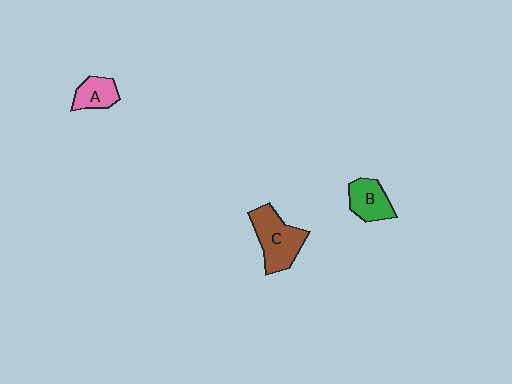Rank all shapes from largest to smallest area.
From largest to smallest: C (brown), B (green), A (pink).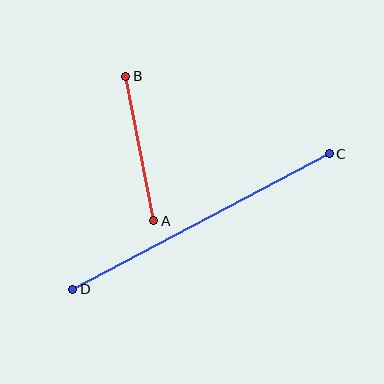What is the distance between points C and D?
The distance is approximately 290 pixels.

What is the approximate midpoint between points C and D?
The midpoint is at approximately (201, 222) pixels.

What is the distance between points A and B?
The distance is approximately 147 pixels.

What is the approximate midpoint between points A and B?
The midpoint is at approximately (140, 148) pixels.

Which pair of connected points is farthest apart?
Points C and D are farthest apart.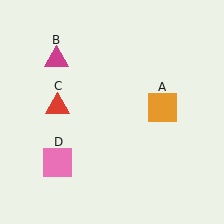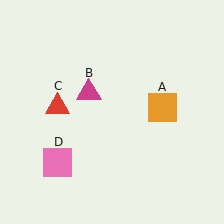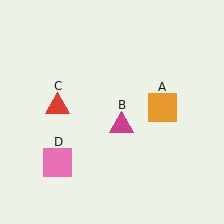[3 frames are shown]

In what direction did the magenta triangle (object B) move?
The magenta triangle (object B) moved down and to the right.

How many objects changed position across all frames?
1 object changed position: magenta triangle (object B).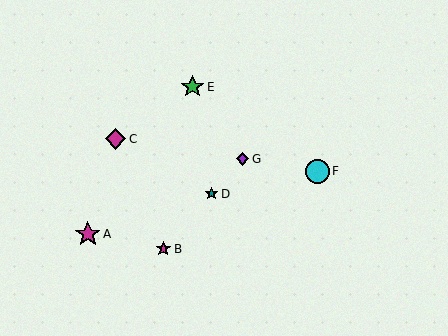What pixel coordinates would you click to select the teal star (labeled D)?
Click at (212, 194) to select the teal star D.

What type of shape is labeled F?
Shape F is a cyan circle.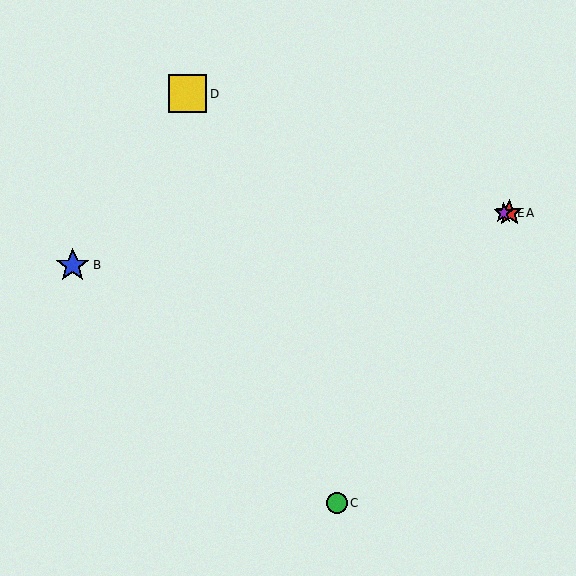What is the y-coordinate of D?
Object D is at y≈94.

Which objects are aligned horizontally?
Objects A, E are aligned horizontally.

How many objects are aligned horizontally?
2 objects (A, E) are aligned horizontally.